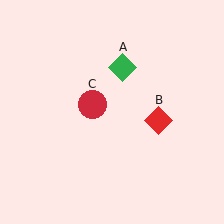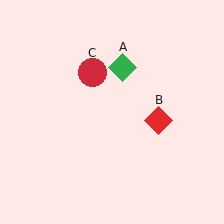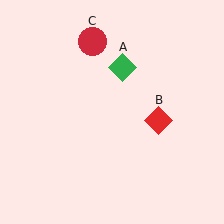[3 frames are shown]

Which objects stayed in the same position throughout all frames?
Green diamond (object A) and red diamond (object B) remained stationary.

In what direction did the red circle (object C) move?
The red circle (object C) moved up.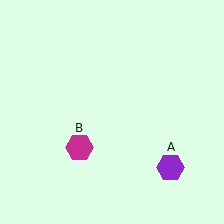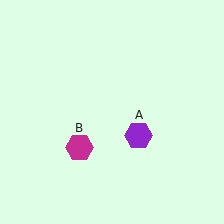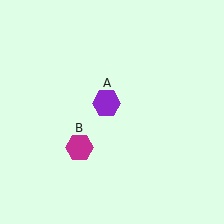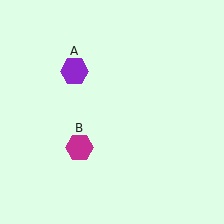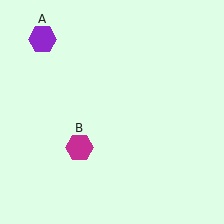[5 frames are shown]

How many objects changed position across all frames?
1 object changed position: purple hexagon (object A).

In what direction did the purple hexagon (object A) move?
The purple hexagon (object A) moved up and to the left.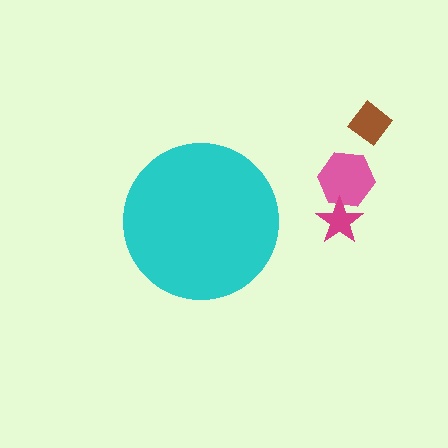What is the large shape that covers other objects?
A cyan circle.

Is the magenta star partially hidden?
No, the magenta star is fully visible.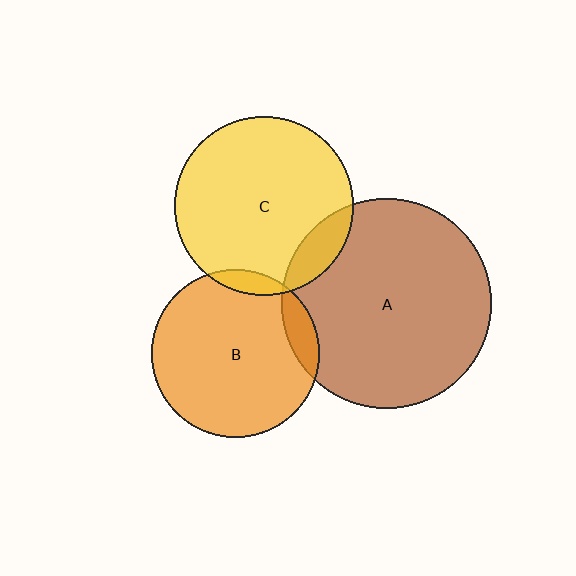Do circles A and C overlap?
Yes.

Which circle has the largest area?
Circle A (brown).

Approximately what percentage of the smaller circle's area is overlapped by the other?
Approximately 10%.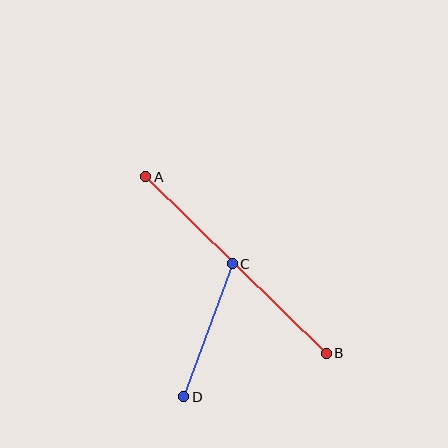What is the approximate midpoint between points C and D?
The midpoint is at approximately (208, 330) pixels.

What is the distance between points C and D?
The distance is approximately 142 pixels.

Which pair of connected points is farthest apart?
Points A and B are farthest apart.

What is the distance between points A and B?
The distance is approximately 253 pixels.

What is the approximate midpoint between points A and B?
The midpoint is at approximately (236, 265) pixels.